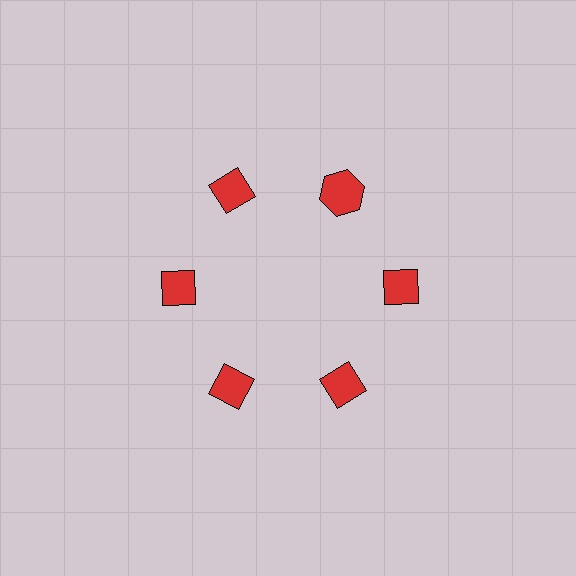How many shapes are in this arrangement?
There are 6 shapes arranged in a ring pattern.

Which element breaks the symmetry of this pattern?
The red hexagon at roughly the 1 o'clock position breaks the symmetry. All other shapes are red diamonds.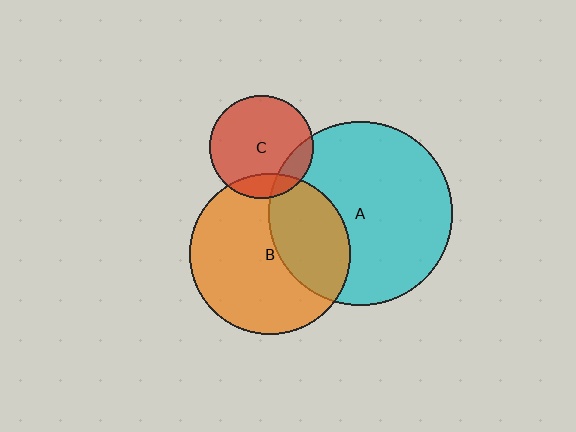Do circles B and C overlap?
Yes.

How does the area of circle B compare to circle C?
Approximately 2.4 times.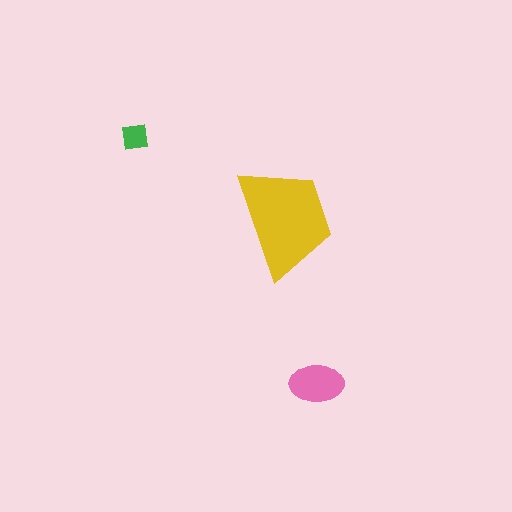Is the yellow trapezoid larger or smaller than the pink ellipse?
Larger.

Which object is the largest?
The yellow trapezoid.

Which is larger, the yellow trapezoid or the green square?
The yellow trapezoid.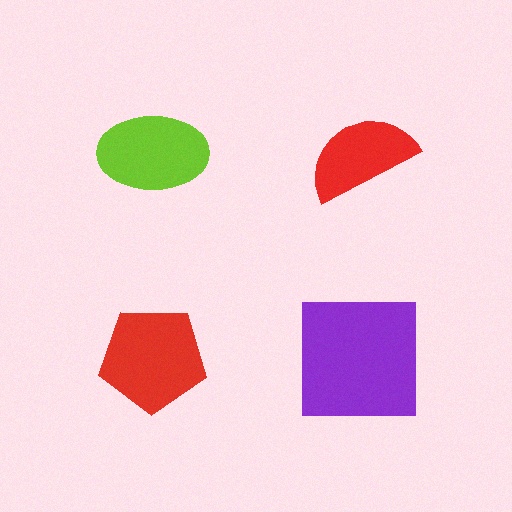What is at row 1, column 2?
A red semicircle.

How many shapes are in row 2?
2 shapes.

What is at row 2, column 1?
A red pentagon.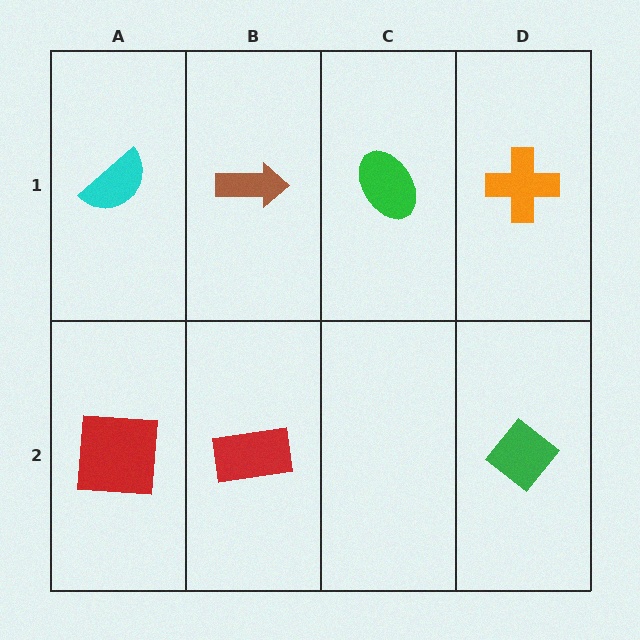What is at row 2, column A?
A red square.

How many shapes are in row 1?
4 shapes.